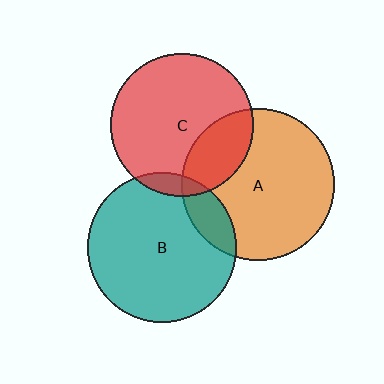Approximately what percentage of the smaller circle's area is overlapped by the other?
Approximately 5%.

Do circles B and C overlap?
Yes.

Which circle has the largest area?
Circle A (orange).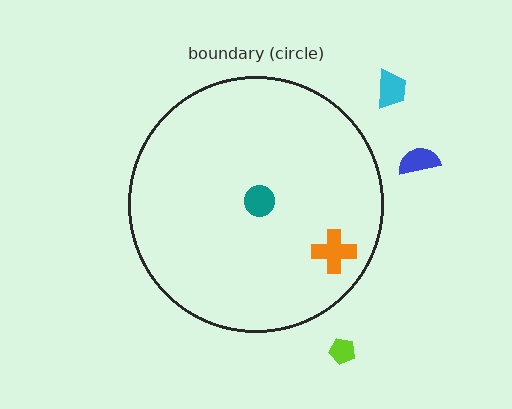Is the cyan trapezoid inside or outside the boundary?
Outside.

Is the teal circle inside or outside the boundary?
Inside.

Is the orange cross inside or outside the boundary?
Inside.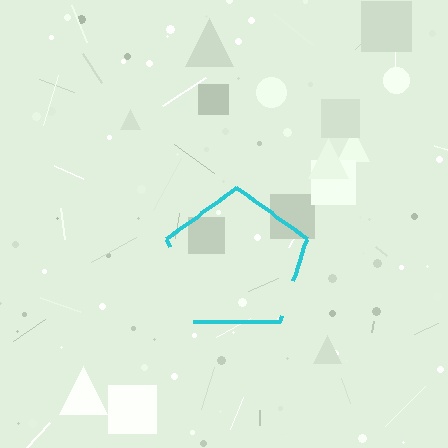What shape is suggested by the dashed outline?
The dashed outline suggests a pentagon.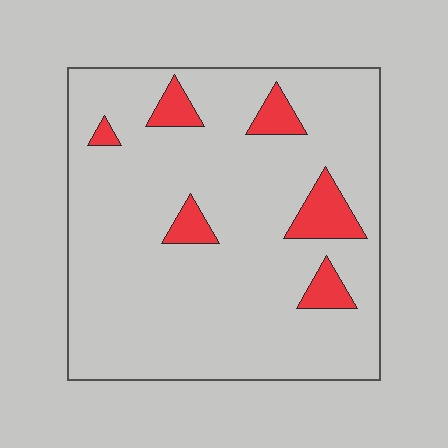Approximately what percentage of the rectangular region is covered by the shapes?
Approximately 10%.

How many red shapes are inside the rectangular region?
6.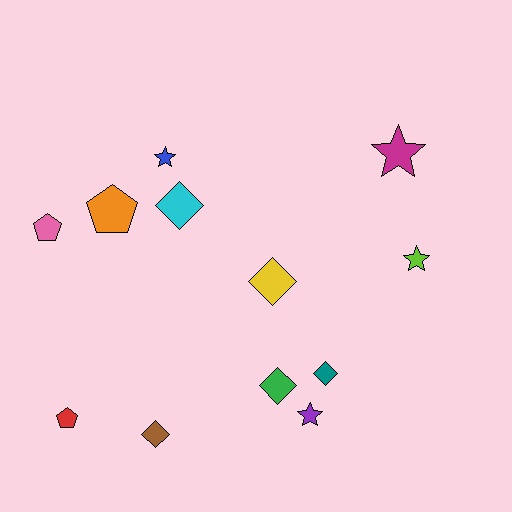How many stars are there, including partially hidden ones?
There are 4 stars.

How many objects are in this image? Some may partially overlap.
There are 12 objects.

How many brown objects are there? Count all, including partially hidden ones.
There is 1 brown object.